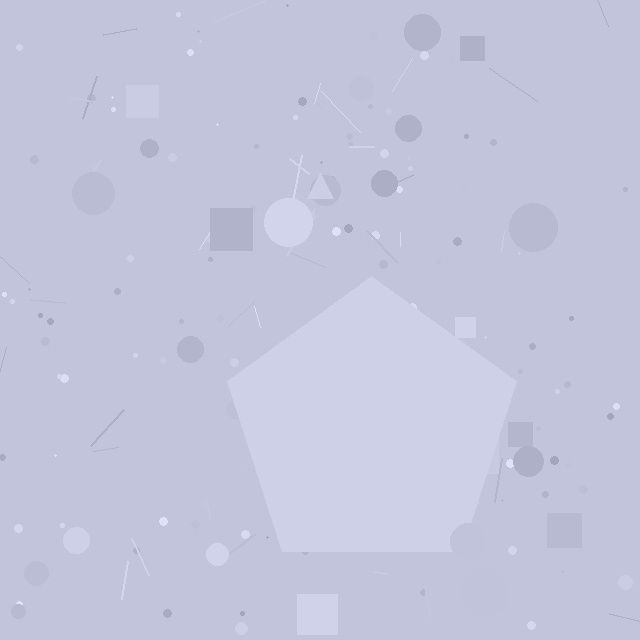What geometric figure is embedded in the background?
A pentagon is embedded in the background.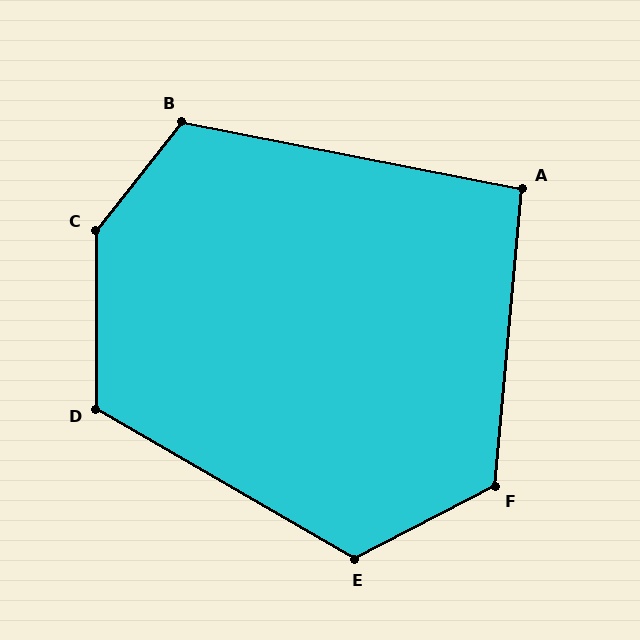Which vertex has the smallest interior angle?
A, at approximately 96 degrees.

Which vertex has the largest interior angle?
C, at approximately 142 degrees.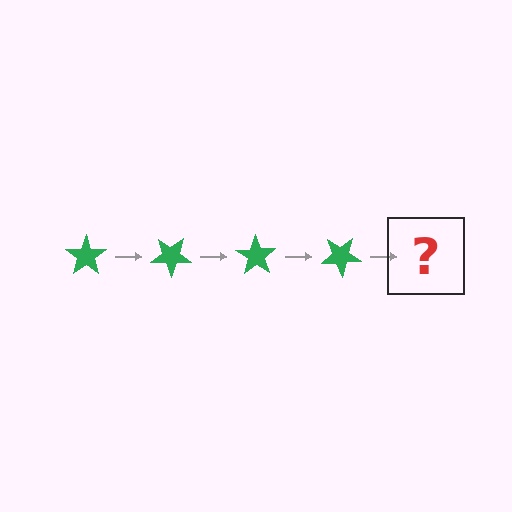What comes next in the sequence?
The next element should be a green star rotated 140 degrees.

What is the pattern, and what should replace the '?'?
The pattern is that the star rotates 35 degrees each step. The '?' should be a green star rotated 140 degrees.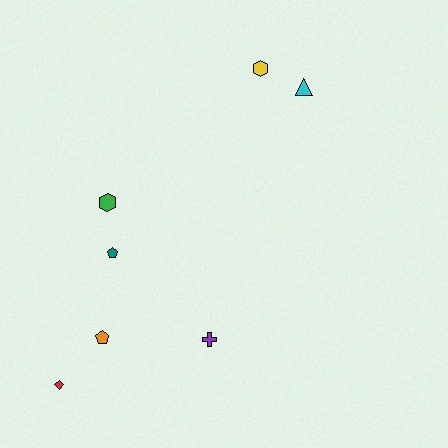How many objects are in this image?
There are 7 objects.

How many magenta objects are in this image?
There are no magenta objects.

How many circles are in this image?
There are no circles.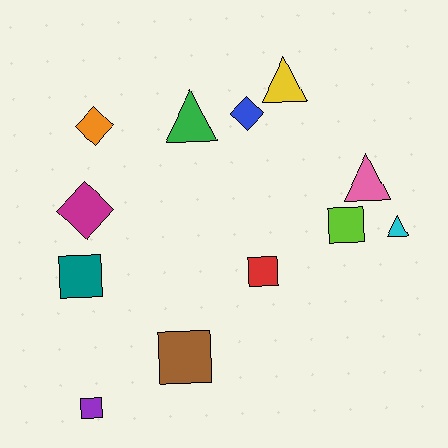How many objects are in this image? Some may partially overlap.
There are 12 objects.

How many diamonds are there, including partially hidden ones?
There are 3 diamonds.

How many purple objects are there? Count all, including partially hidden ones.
There is 1 purple object.